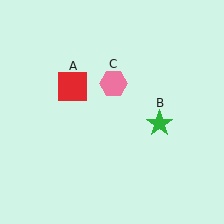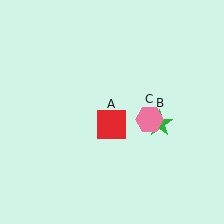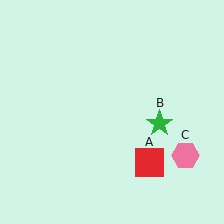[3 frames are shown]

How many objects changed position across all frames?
2 objects changed position: red square (object A), pink hexagon (object C).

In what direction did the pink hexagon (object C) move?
The pink hexagon (object C) moved down and to the right.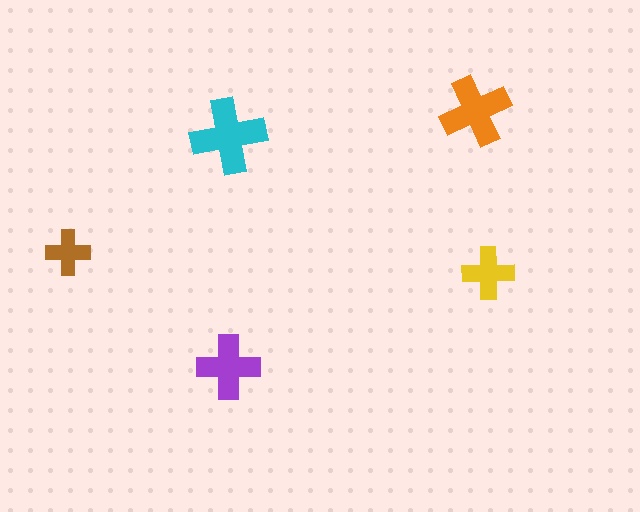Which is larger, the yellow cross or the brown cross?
The yellow one.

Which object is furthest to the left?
The brown cross is leftmost.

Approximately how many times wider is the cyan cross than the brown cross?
About 1.5 times wider.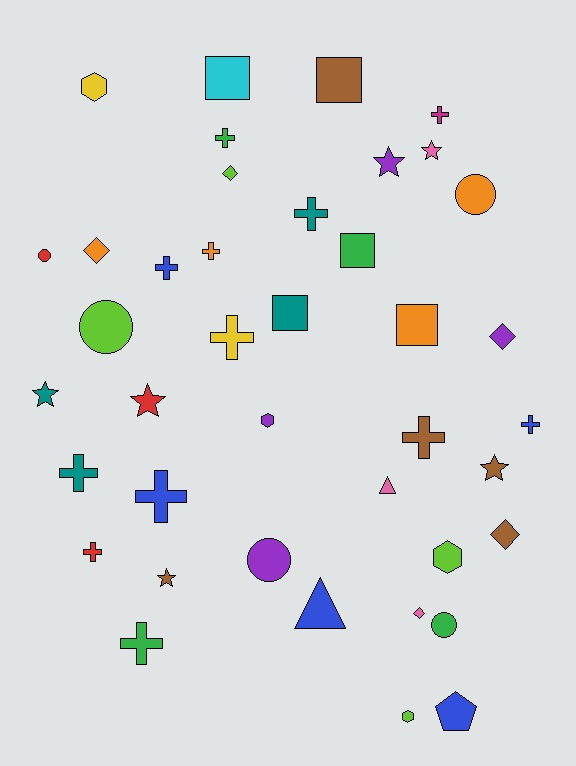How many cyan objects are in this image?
There is 1 cyan object.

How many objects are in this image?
There are 40 objects.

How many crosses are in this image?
There are 12 crosses.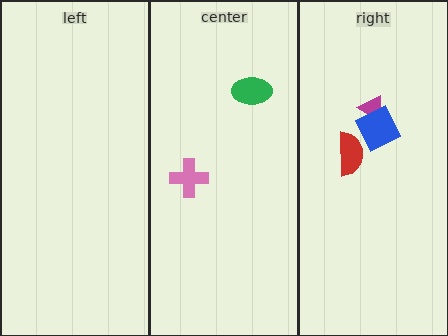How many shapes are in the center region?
2.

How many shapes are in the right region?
3.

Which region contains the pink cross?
The center region.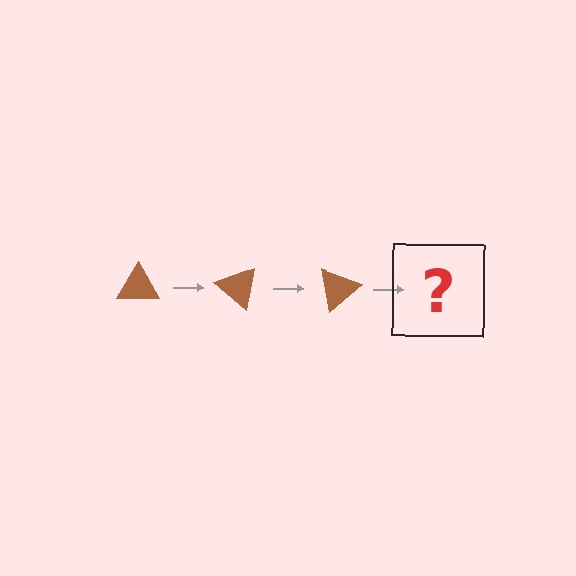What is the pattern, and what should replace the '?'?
The pattern is that the triangle rotates 40 degrees each step. The '?' should be a brown triangle rotated 120 degrees.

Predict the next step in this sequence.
The next step is a brown triangle rotated 120 degrees.